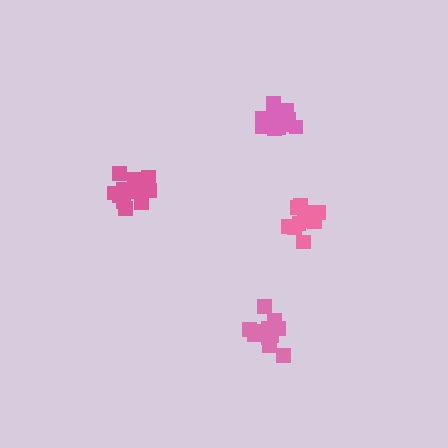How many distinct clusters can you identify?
There are 4 distinct clusters.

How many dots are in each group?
Group 1: 13 dots, Group 2: 16 dots, Group 3: 14 dots, Group 4: 16 dots (59 total).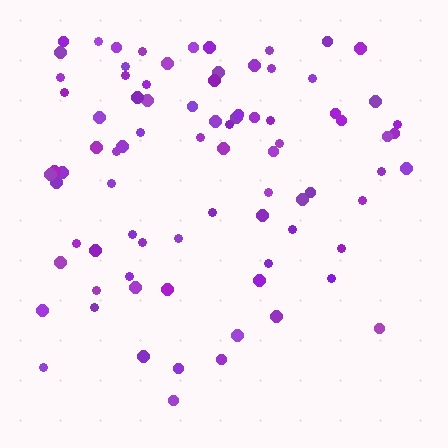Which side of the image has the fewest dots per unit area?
The bottom.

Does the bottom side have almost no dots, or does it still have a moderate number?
Still a moderate number, just noticeably fewer than the top.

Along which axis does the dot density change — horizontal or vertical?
Vertical.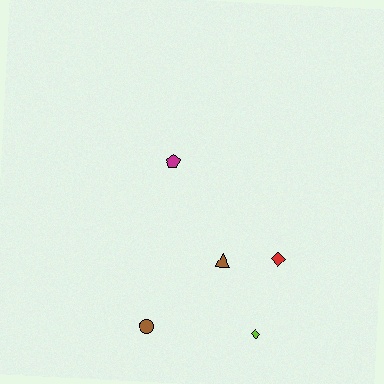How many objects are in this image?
There are 5 objects.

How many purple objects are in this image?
There are no purple objects.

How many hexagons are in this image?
There are no hexagons.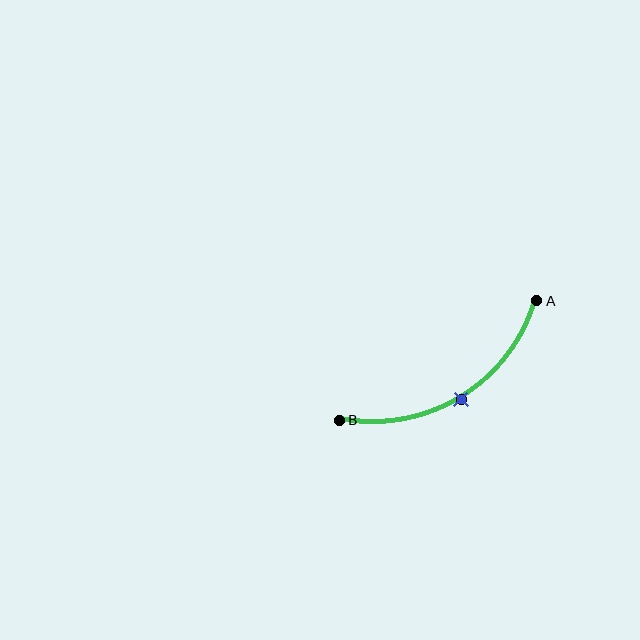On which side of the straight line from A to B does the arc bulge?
The arc bulges below the straight line connecting A and B.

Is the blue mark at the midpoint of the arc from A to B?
Yes. The blue mark lies on the arc at equal arc-length from both A and B — it is the arc midpoint.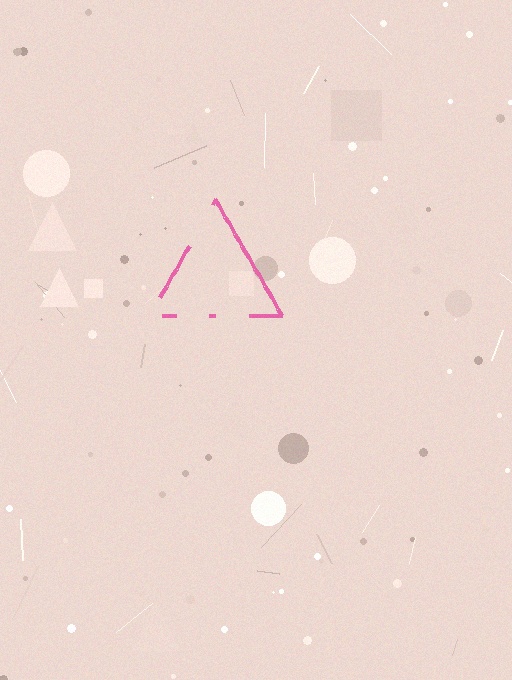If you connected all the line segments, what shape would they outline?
They would outline a triangle.